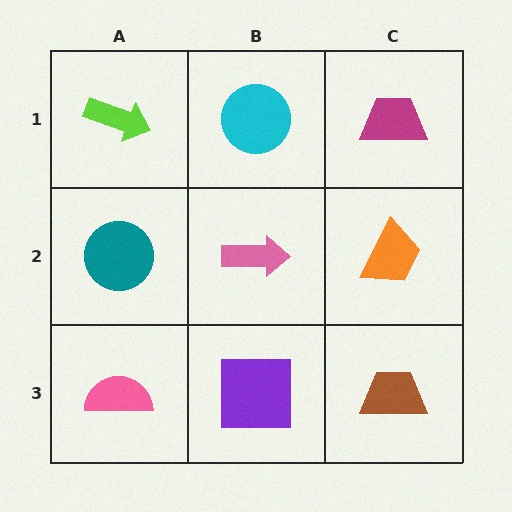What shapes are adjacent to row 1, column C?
An orange trapezoid (row 2, column C), a cyan circle (row 1, column B).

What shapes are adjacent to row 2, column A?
A lime arrow (row 1, column A), a pink semicircle (row 3, column A), a pink arrow (row 2, column B).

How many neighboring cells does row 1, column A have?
2.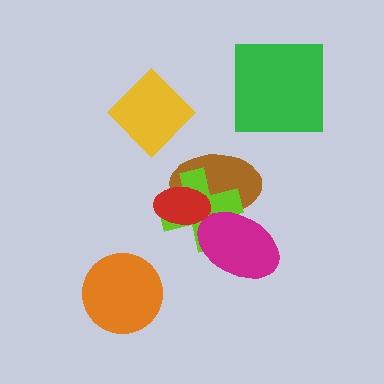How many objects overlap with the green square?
0 objects overlap with the green square.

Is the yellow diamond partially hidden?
No, no other shape covers it.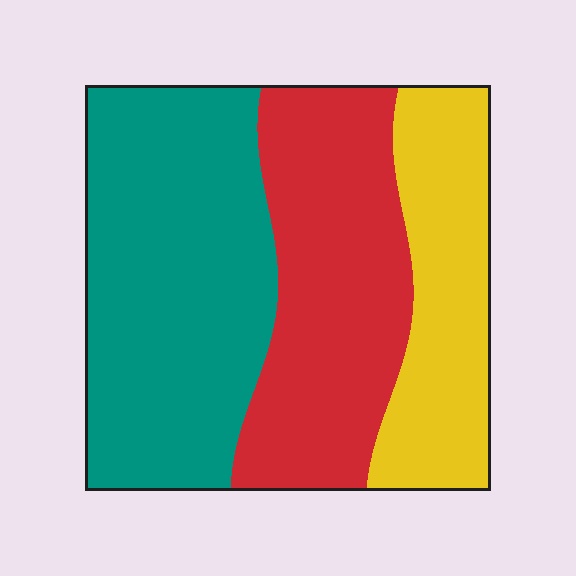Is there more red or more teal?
Teal.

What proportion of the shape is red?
Red covers about 35% of the shape.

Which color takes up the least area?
Yellow, at roughly 25%.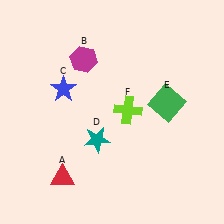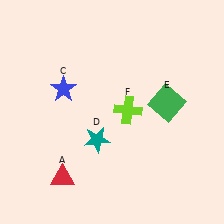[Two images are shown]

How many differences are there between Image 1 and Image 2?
There is 1 difference between the two images.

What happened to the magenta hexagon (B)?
The magenta hexagon (B) was removed in Image 2. It was in the top-left area of Image 1.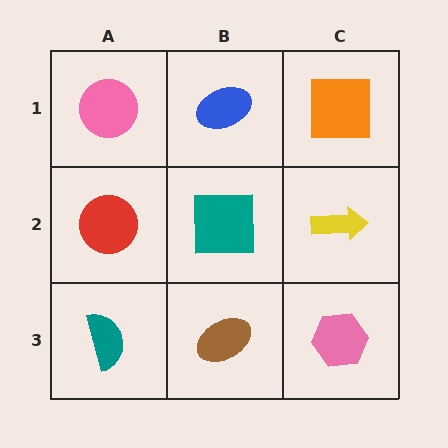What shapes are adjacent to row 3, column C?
A yellow arrow (row 2, column C), a brown ellipse (row 3, column B).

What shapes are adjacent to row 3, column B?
A teal square (row 2, column B), a teal semicircle (row 3, column A), a pink hexagon (row 3, column C).